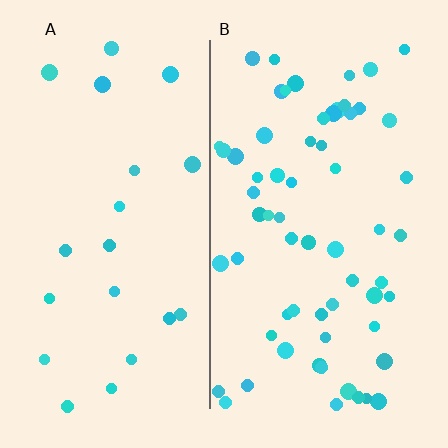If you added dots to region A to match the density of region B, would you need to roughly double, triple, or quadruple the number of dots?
Approximately triple.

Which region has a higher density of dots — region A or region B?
B (the right).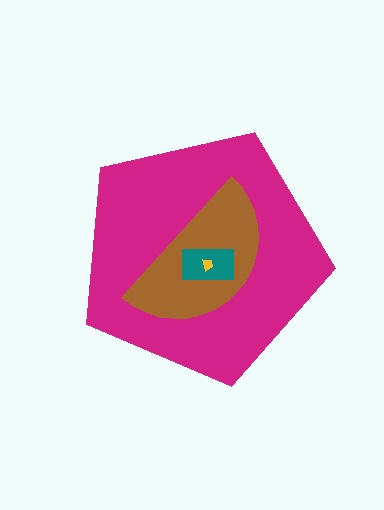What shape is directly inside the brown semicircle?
The teal rectangle.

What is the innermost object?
The yellow trapezoid.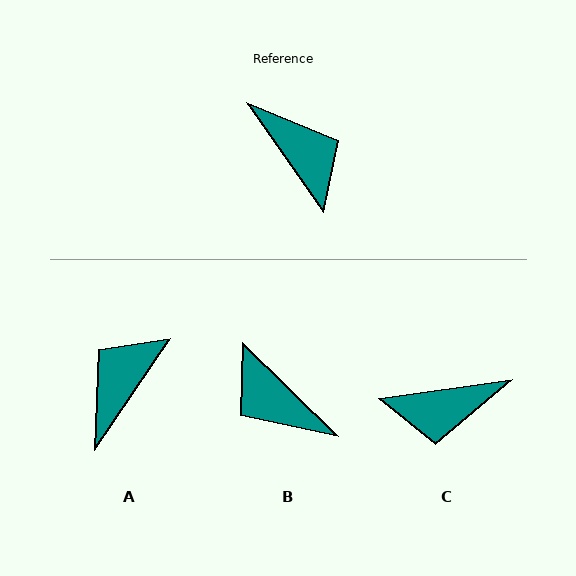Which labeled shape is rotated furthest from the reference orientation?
B, about 169 degrees away.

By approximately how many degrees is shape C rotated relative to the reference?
Approximately 117 degrees clockwise.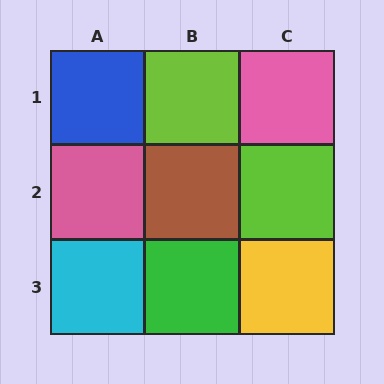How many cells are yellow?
1 cell is yellow.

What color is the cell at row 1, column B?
Lime.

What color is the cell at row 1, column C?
Pink.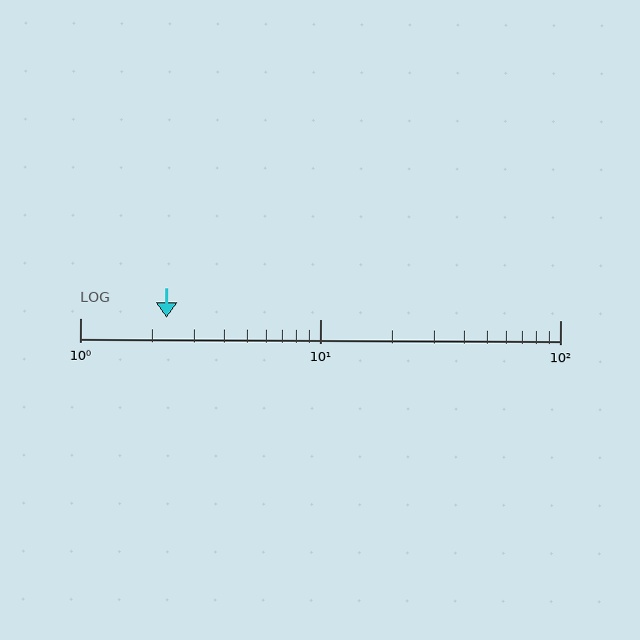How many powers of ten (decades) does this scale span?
The scale spans 2 decades, from 1 to 100.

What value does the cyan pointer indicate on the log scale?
The pointer indicates approximately 2.3.